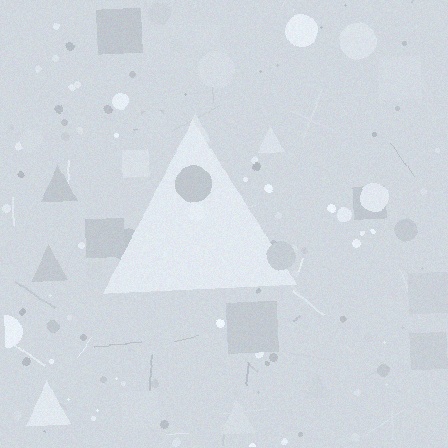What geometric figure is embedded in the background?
A triangle is embedded in the background.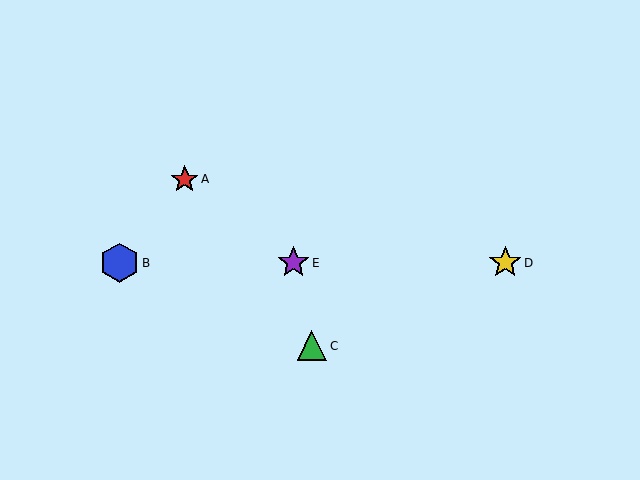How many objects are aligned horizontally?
3 objects (B, D, E) are aligned horizontally.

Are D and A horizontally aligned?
No, D is at y≈263 and A is at y≈179.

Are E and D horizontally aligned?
Yes, both are at y≈263.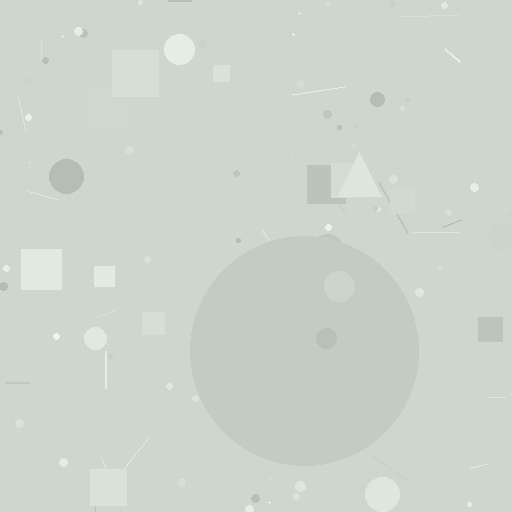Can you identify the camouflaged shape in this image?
The camouflaged shape is a circle.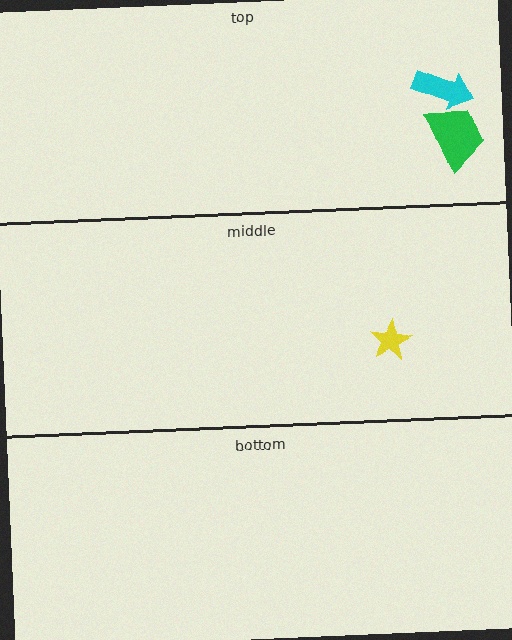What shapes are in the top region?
The cyan arrow, the green trapezoid.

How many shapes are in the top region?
2.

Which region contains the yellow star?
The middle region.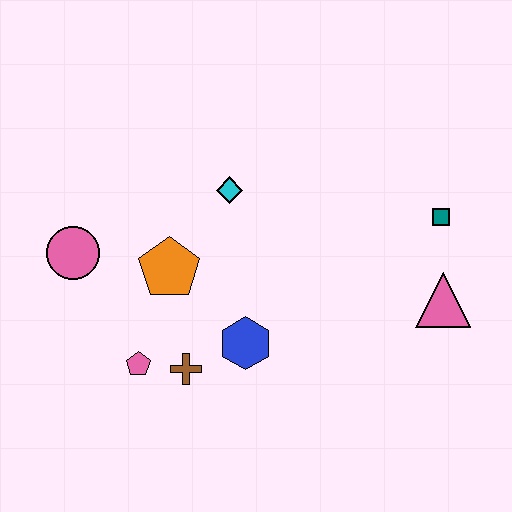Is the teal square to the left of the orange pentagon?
No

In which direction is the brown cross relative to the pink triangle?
The brown cross is to the left of the pink triangle.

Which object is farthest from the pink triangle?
The pink circle is farthest from the pink triangle.